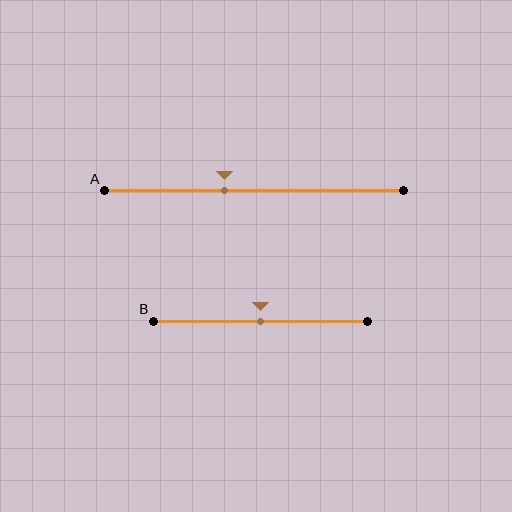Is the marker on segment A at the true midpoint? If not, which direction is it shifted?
No, the marker on segment A is shifted to the left by about 10% of the segment length.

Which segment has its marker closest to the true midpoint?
Segment B has its marker closest to the true midpoint.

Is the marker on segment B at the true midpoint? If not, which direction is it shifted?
Yes, the marker on segment B is at the true midpoint.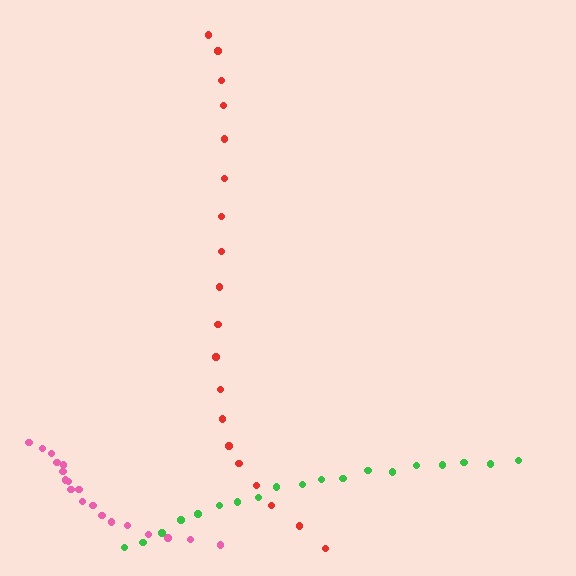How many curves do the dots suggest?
There are 3 distinct paths.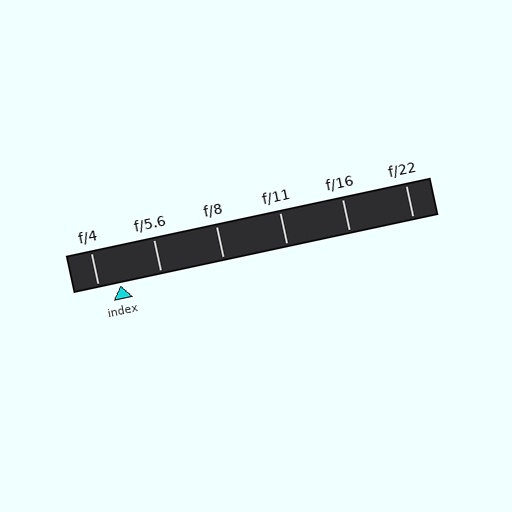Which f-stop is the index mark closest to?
The index mark is closest to f/4.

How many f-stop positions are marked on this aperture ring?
There are 6 f-stop positions marked.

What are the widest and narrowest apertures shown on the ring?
The widest aperture shown is f/4 and the narrowest is f/22.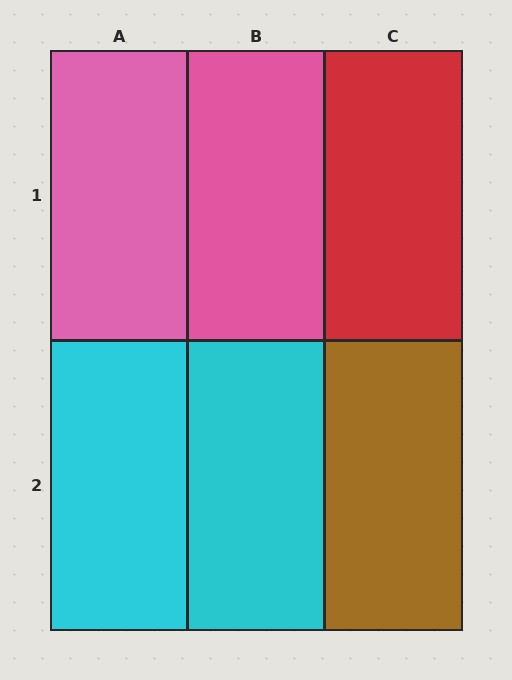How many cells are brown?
1 cell is brown.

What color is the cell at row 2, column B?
Cyan.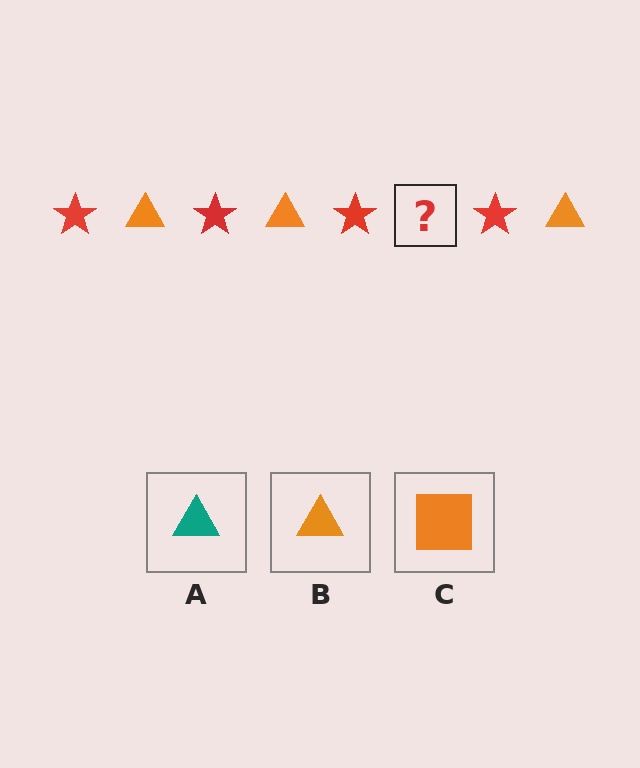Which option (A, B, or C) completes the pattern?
B.